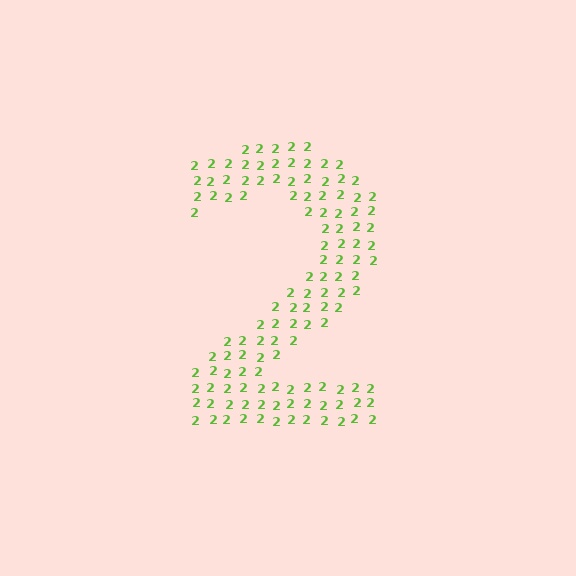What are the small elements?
The small elements are digit 2's.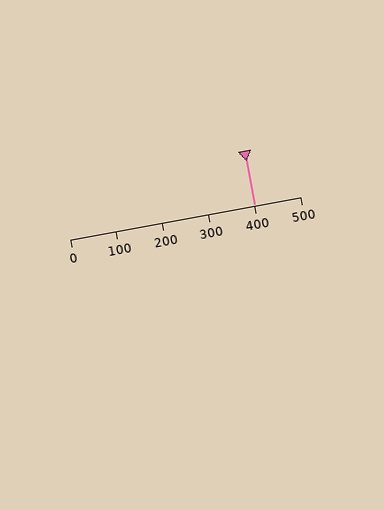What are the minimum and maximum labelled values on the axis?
The axis runs from 0 to 500.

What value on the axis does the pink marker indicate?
The marker indicates approximately 400.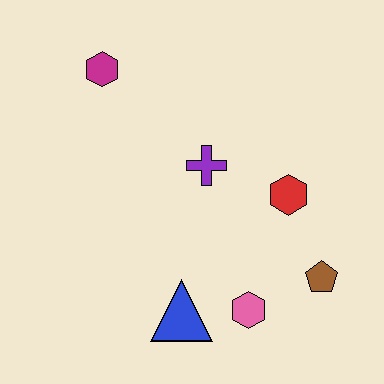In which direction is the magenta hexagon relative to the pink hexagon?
The magenta hexagon is above the pink hexagon.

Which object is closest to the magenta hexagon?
The purple cross is closest to the magenta hexagon.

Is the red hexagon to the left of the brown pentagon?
Yes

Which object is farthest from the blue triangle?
The magenta hexagon is farthest from the blue triangle.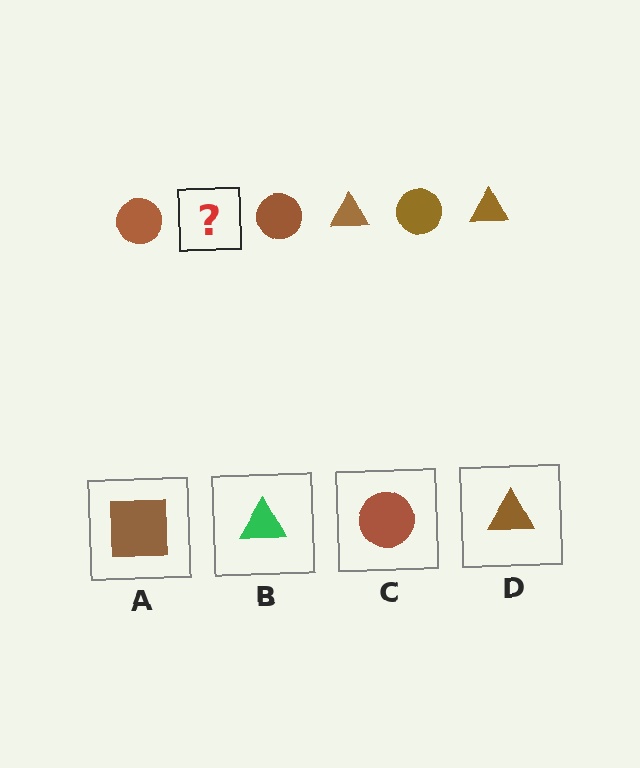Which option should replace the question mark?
Option D.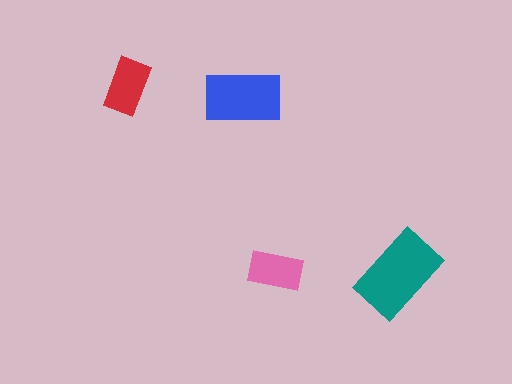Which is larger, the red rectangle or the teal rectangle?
The teal one.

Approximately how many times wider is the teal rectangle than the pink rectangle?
About 1.5 times wider.